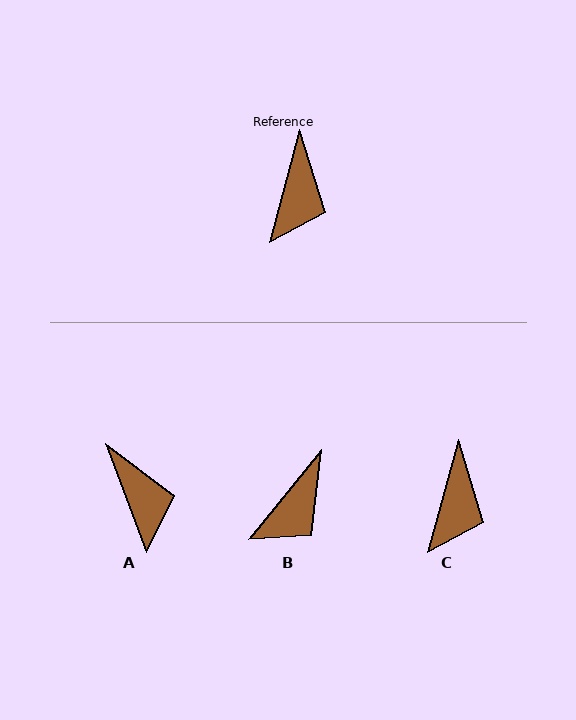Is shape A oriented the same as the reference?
No, it is off by about 36 degrees.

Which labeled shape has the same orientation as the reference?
C.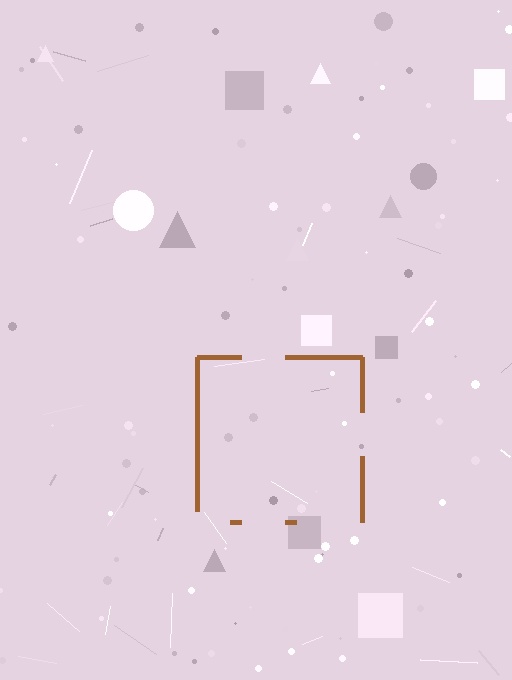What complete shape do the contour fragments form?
The contour fragments form a square.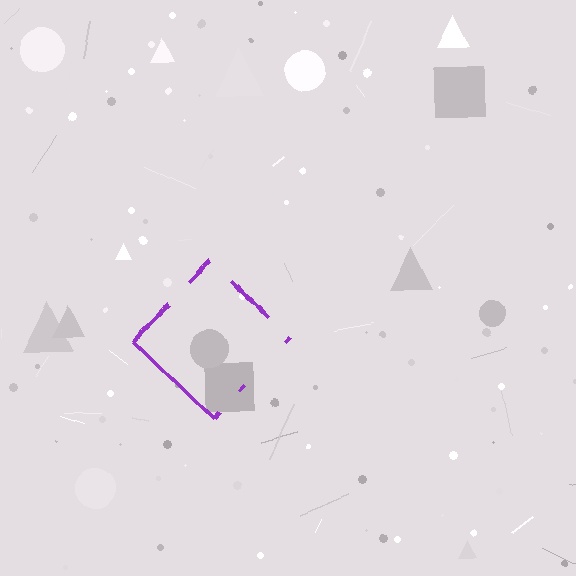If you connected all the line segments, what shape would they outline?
They would outline a diamond.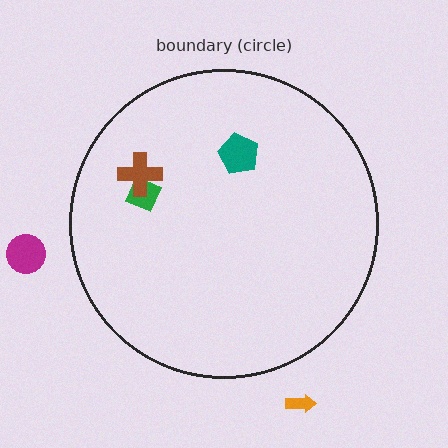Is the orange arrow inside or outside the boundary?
Outside.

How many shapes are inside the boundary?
3 inside, 2 outside.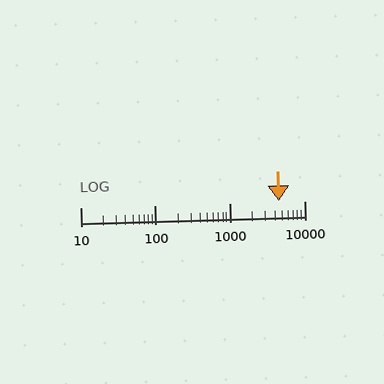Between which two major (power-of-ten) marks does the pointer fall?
The pointer is between 1000 and 10000.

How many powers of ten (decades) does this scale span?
The scale spans 3 decades, from 10 to 10000.